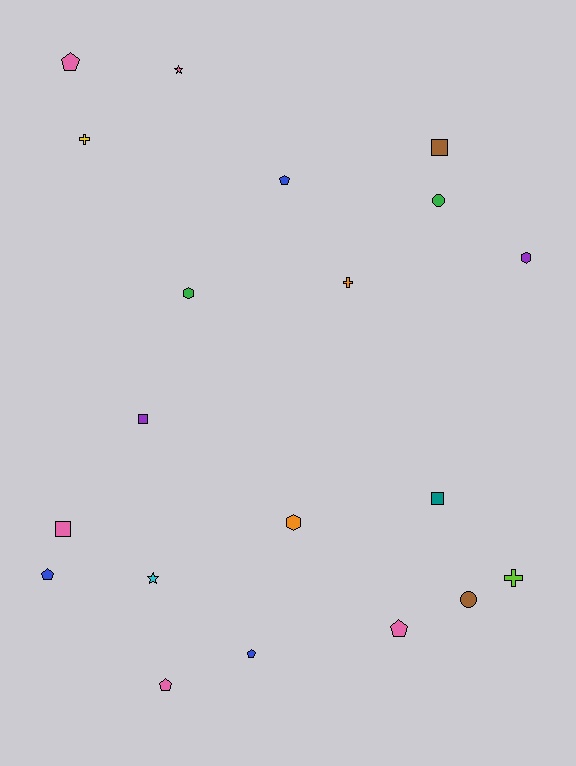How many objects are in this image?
There are 20 objects.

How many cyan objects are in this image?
There is 1 cyan object.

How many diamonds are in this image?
There are no diamonds.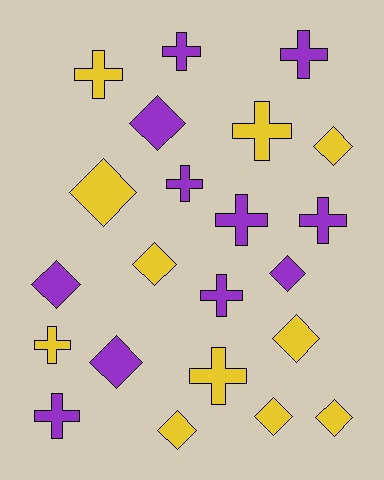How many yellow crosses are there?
There are 4 yellow crosses.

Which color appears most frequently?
Yellow, with 11 objects.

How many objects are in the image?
There are 22 objects.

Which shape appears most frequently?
Diamond, with 11 objects.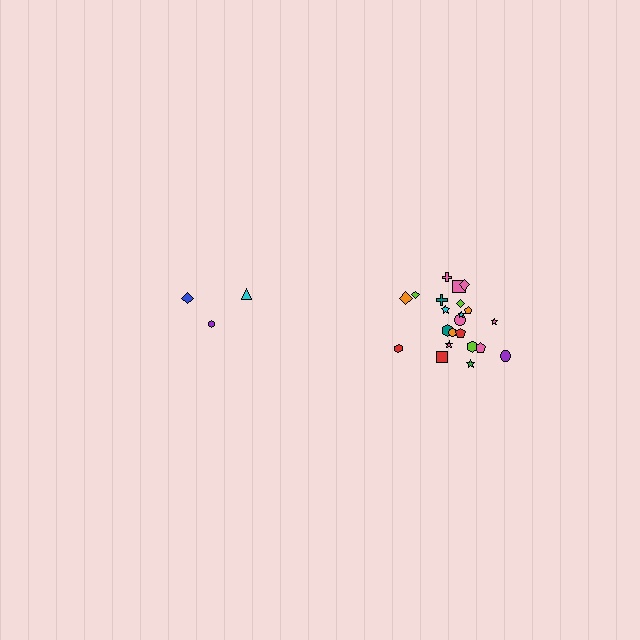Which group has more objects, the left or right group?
The right group.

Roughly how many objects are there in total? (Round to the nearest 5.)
Roughly 25 objects in total.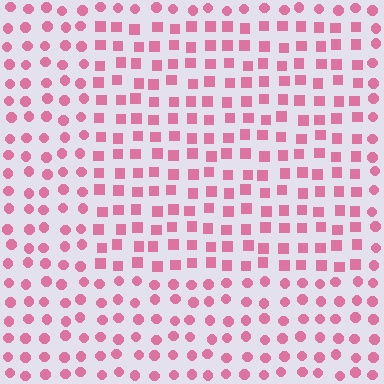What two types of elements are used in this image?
The image uses squares inside the rectangle region and circles outside it.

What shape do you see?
I see a rectangle.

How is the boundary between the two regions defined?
The boundary is defined by a change in element shape: squares inside vs. circles outside. All elements share the same color and spacing.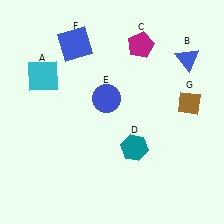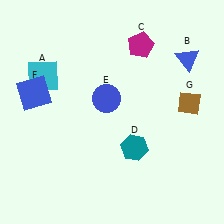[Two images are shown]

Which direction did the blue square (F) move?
The blue square (F) moved down.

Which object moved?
The blue square (F) moved down.